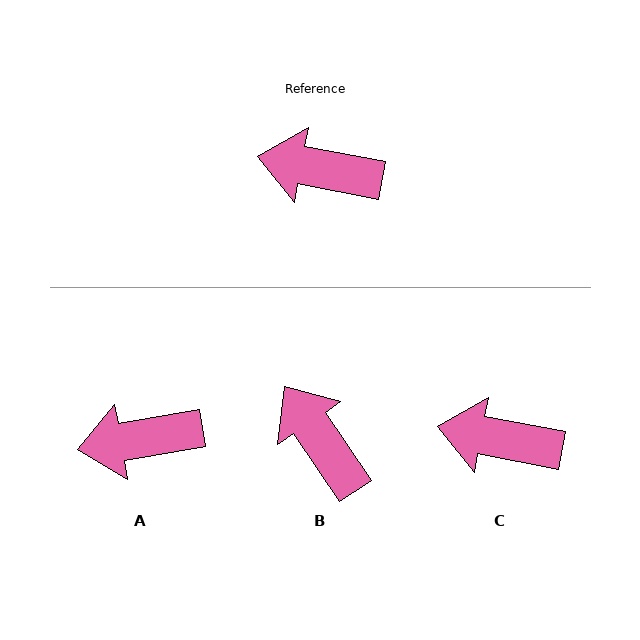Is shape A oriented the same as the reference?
No, it is off by about 21 degrees.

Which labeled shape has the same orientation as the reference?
C.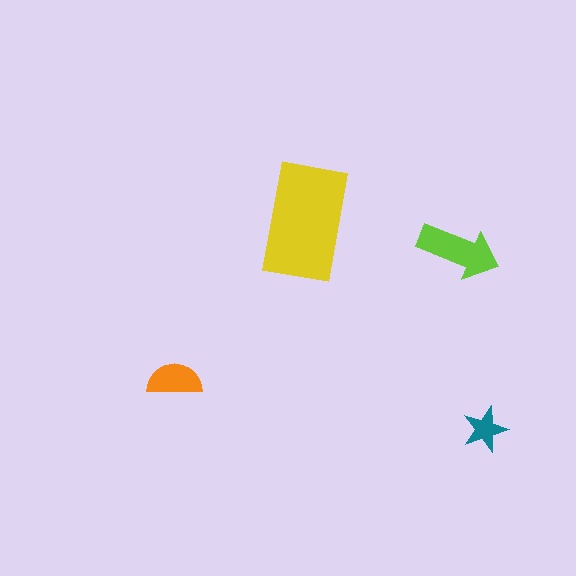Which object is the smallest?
The teal star.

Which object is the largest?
The yellow rectangle.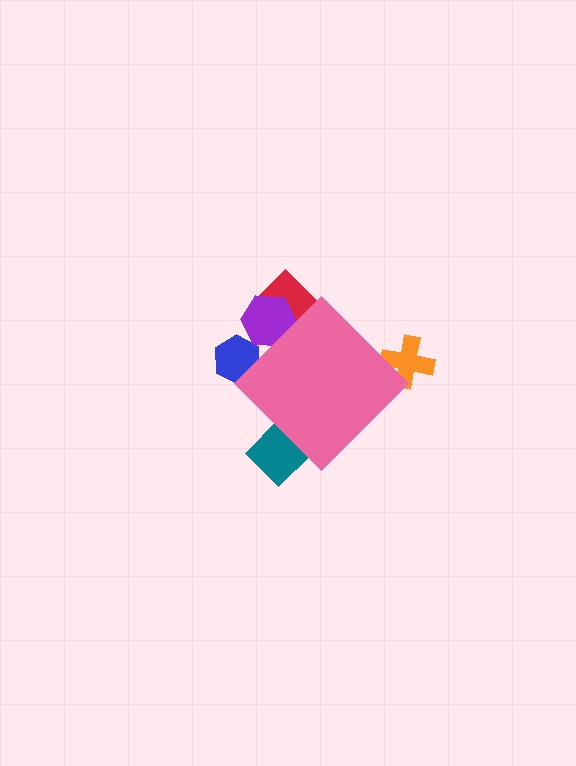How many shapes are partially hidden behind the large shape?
5 shapes are partially hidden.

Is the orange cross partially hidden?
Yes, the orange cross is partially hidden behind the pink diamond.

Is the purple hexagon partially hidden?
Yes, the purple hexagon is partially hidden behind the pink diamond.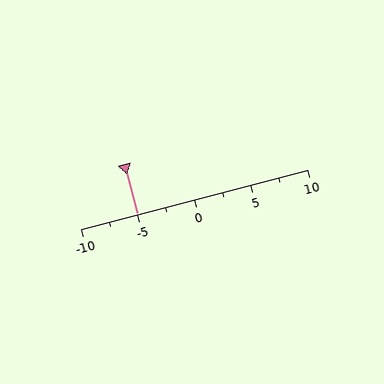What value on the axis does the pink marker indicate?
The marker indicates approximately -5.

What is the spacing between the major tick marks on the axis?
The major ticks are spaced 5 apart.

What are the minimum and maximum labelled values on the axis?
The axis runs from -10 to 10.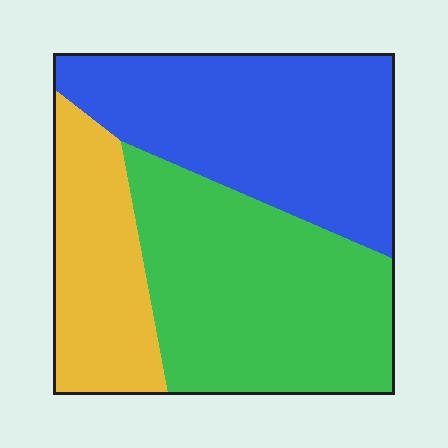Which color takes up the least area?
Yellow, at roughly 20%.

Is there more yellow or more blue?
Blue.